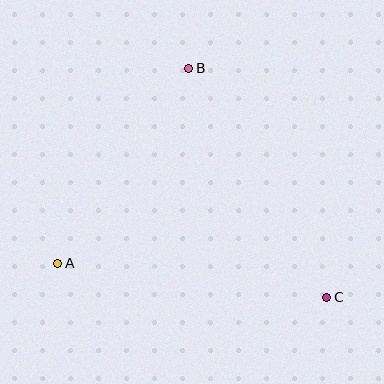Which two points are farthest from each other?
Points A and C are farthest from each other.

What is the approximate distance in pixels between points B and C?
The distance between B and C is approximately 267 pixels.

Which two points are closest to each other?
Points A and B are closest to each other.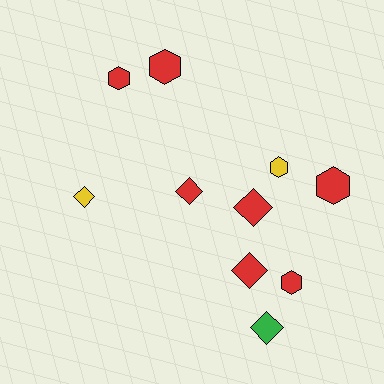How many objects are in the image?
There are 10 objects.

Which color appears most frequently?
Red, with 7 objects.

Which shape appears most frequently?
Diamond, with 5 objects.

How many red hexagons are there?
There are 4 red hexagons.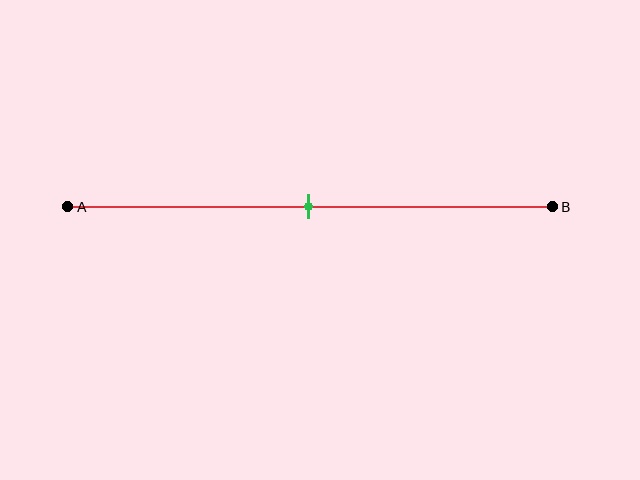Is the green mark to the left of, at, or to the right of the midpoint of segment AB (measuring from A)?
The green mark is approximately at the midpoint of segment AB.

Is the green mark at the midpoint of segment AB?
Yes, the mark is approximately at the midpoint.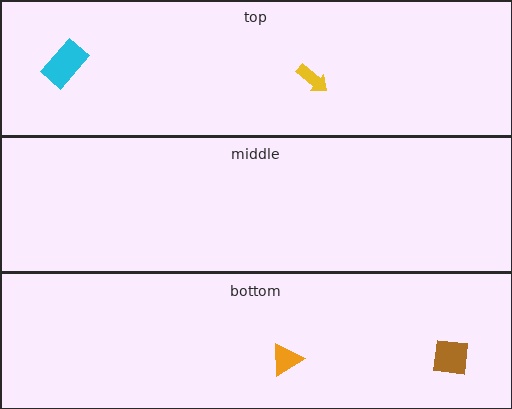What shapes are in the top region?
The yellow arrow, the cyan rectangle.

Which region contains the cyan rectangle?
The top region.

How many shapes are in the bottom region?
2.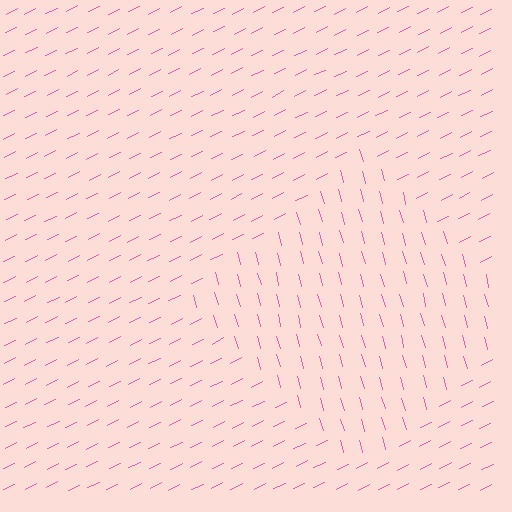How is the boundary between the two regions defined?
The boundary is defined purely by a change in line orientation (approximately 79 degrees difference). All lines are the same color and thickness.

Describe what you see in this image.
The image is filled with small pink line segments. A diamond region in the image has lines oriented differently from the surrounding lines, creating a visible texture boundary.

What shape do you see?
I see a diamond.